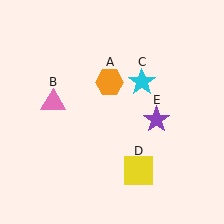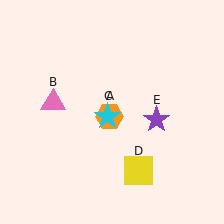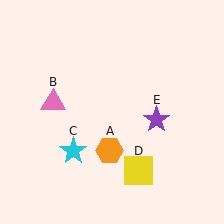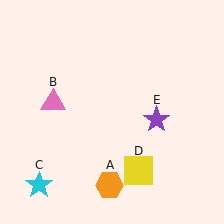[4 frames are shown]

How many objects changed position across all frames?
2 objects changed position: orange hexagon (object A), cyan star (object C).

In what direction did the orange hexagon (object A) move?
The orange hexagon (object A) moved down.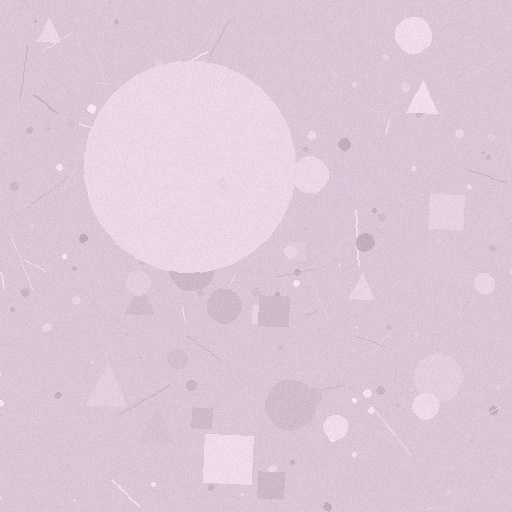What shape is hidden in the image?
A circle is hidden in the image.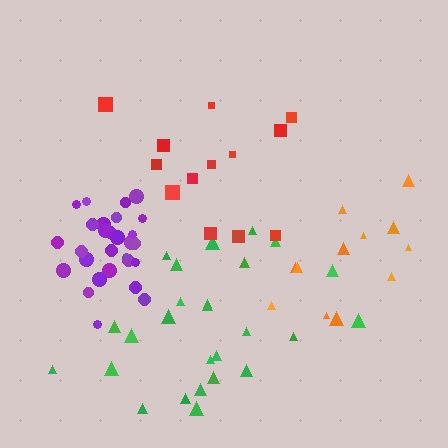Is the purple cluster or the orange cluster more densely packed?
Purple.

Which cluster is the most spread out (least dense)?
Orange.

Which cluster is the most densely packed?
Purple.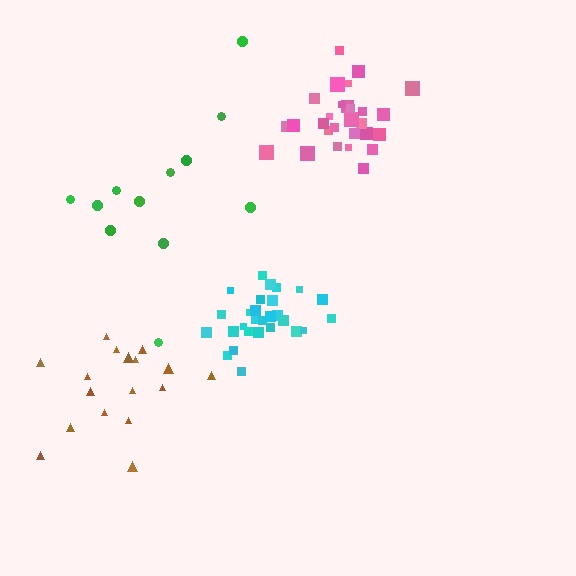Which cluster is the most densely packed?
Cyan.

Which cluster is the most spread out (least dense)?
Green.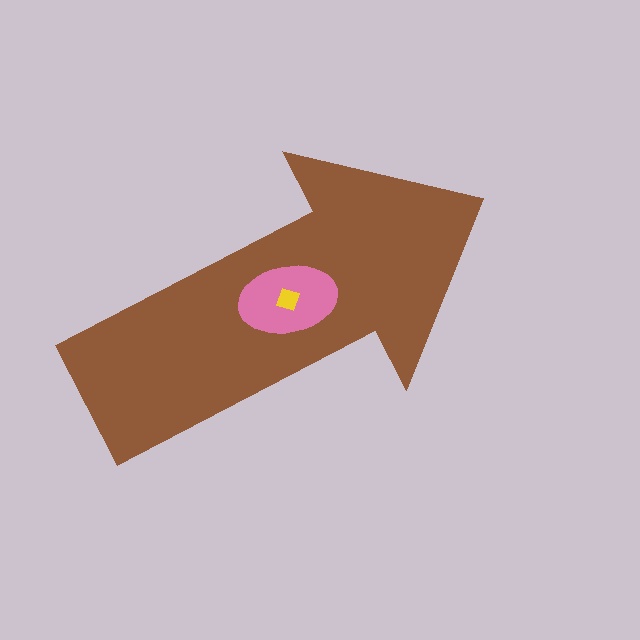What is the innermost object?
The yellow diamond.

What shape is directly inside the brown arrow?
The pink ellipse.